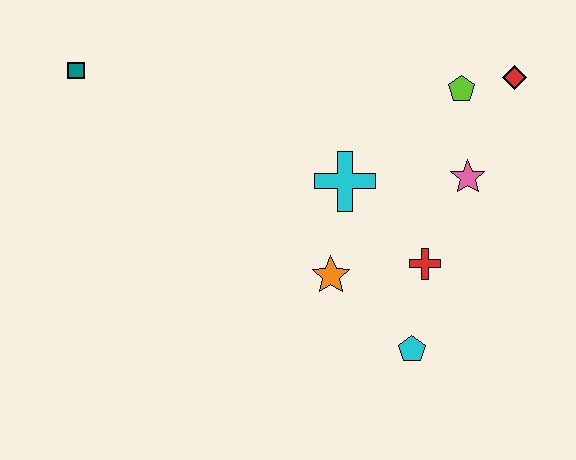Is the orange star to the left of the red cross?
Yes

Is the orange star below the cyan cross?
Yes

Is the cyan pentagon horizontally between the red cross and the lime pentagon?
No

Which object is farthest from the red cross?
The teal square is farthest from the red cross.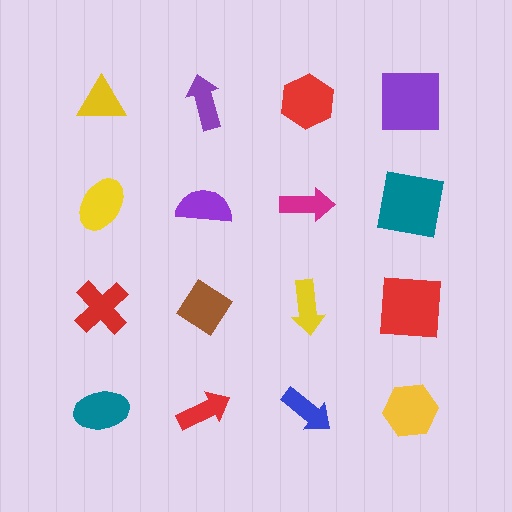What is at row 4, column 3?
A blue arrow.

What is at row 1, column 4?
A purple square.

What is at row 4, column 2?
A red arrow.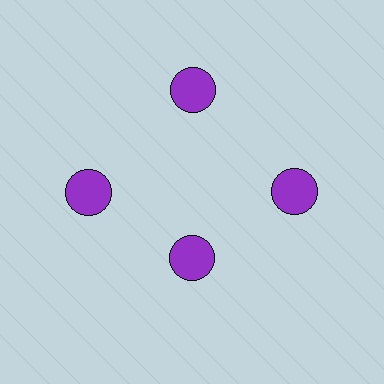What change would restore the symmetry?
The symmetry would be restored by moving it outward, back onto the ring so that all 4 circles sit at equal angles and equal distance from the center.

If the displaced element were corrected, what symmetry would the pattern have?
It would have 4-fold rotational symmetry — the pattern would map onto itself every 90 degrees.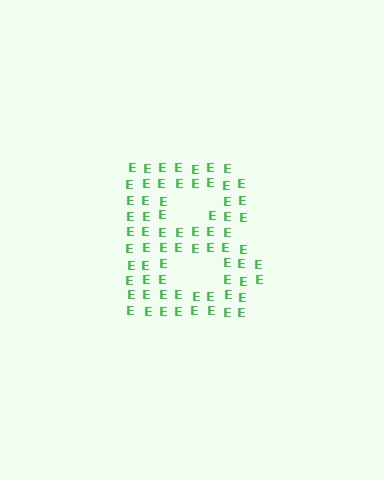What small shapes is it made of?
It is made of small letter E's.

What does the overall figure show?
The overall figure shows the letter B.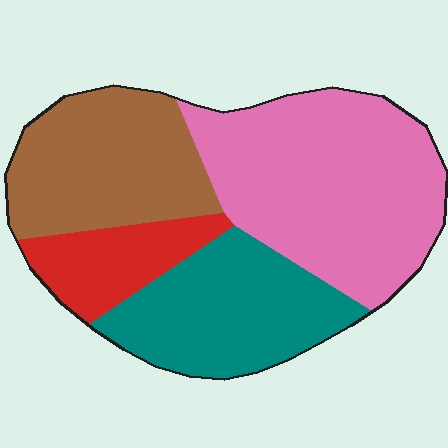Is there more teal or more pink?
Pink.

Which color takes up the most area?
Pink, at roughly 40%.